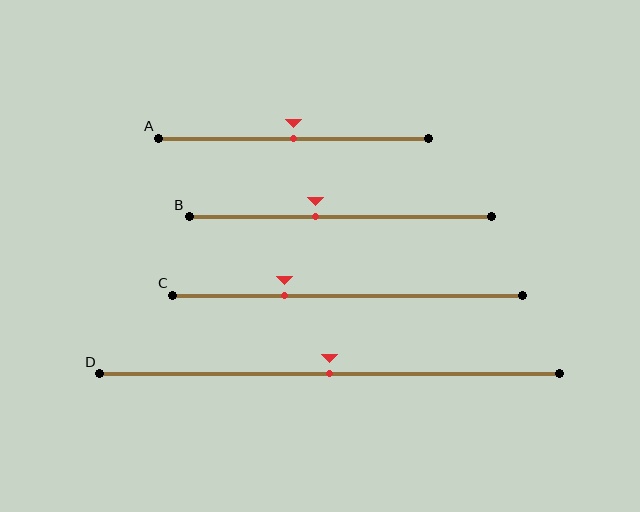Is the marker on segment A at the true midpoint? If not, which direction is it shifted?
Yes, the marker on segment A is at the true midpoint.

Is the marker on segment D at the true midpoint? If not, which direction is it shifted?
Yes, the marker on segment D is at the true midpoint.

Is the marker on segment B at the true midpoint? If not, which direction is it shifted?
No, the marker on segment B is shifted to the left by about 8% of the segment length.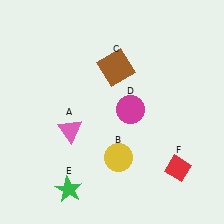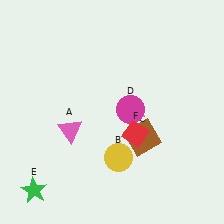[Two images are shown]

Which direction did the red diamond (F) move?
The red diamond (F) moved left.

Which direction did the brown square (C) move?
The brown square (C) moved down.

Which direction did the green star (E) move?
The green star (E) moved left.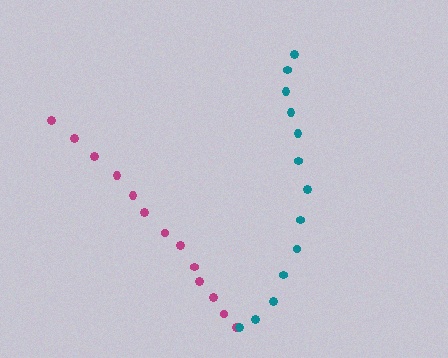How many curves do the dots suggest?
There are 2 distinct paths.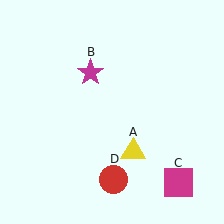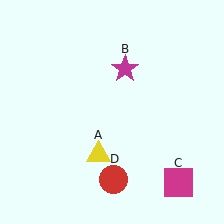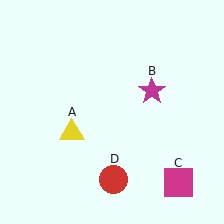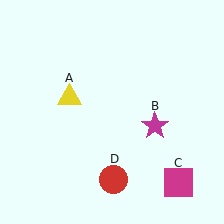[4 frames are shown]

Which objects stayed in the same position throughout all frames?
Magenta square (object C) and red circle (object D) remained stationary.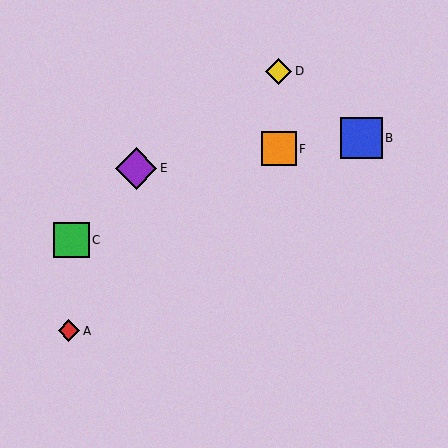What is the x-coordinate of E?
Object E is at x≈136.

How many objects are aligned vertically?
2 objects (D, F) are aligned vertically.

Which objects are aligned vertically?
Objects D, F are aligned vertically.